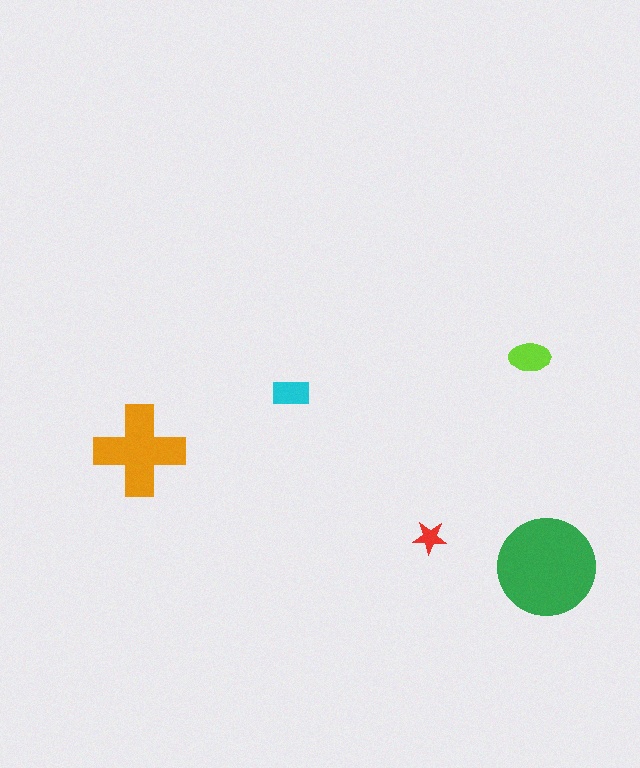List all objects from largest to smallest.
The green circle, the orange cross, the lime ellipse, the cyan rectangle, the red star.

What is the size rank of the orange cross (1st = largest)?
2nd.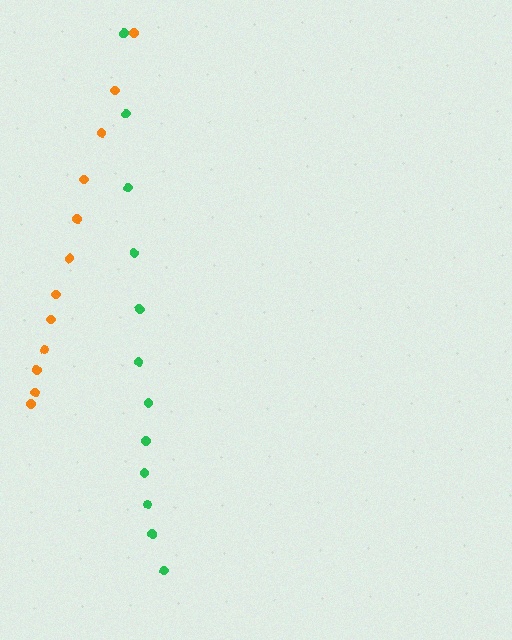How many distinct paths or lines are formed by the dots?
There are 2 distinct paths.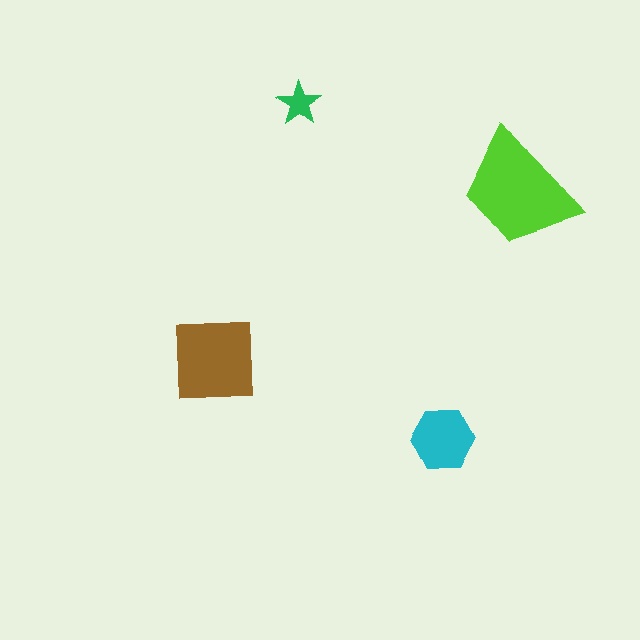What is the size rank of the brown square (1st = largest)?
2nd.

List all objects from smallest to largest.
The green star, the cyan hexagon, the brown square, the lime trapezoid.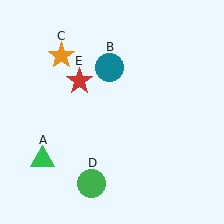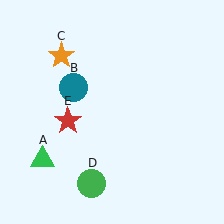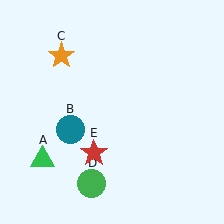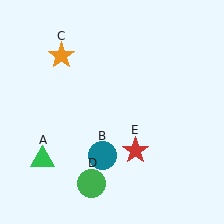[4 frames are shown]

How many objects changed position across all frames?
2 objects changed position: teal circle (object B), red star (object E).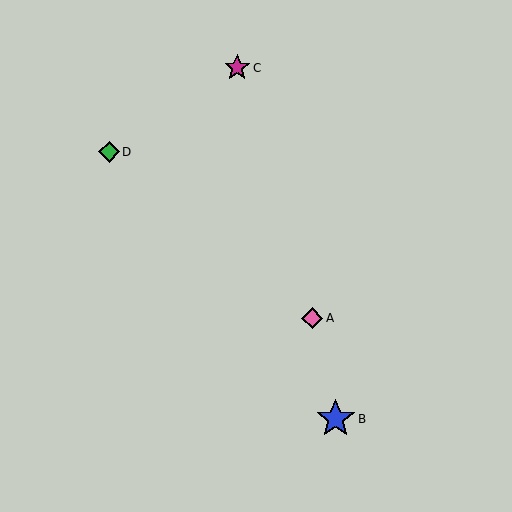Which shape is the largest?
The blue star (labeled B) is the largest.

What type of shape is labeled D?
Shape D is a green diamond.